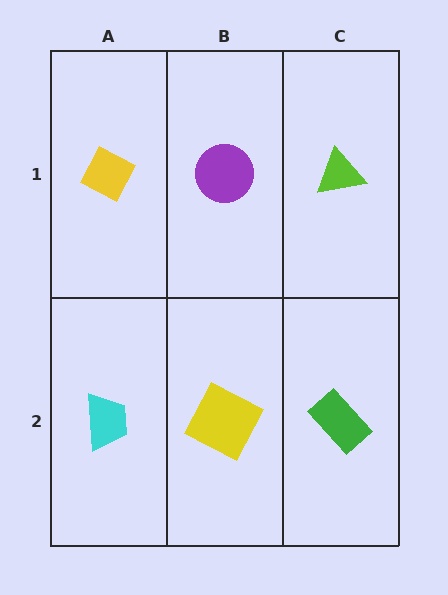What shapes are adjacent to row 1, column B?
A yellow square (row 2, column B), a yellow diamond (row 1, column A), a lime triangle (row 1, column C).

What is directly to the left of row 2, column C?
A yellow square.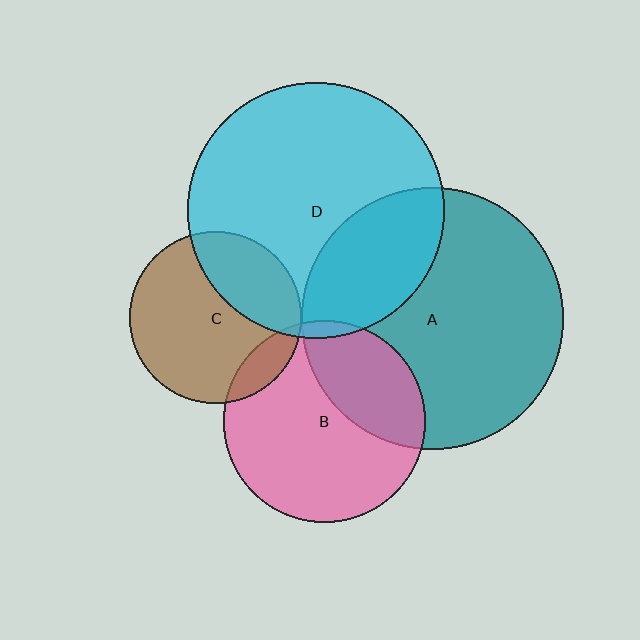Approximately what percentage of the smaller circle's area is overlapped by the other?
Approximately 30%.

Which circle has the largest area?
Circle A (teal).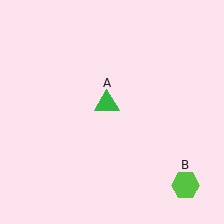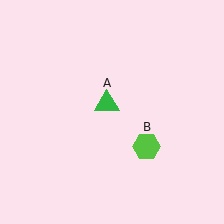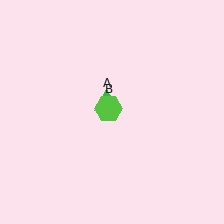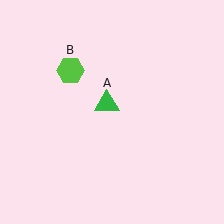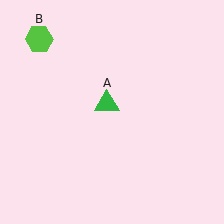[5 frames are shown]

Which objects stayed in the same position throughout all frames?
Green triangle (object A) remained stationary.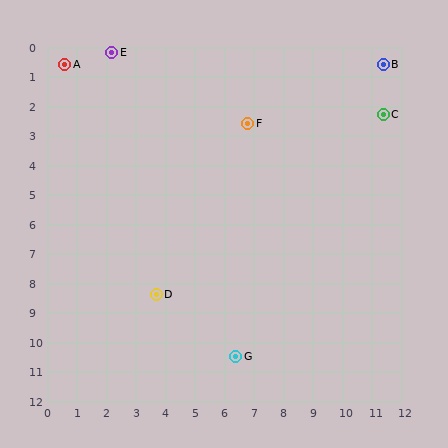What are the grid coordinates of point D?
Point D is at approximately (3.7, 8.4).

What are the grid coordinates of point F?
Point F is at approximately (6.8, 2.6).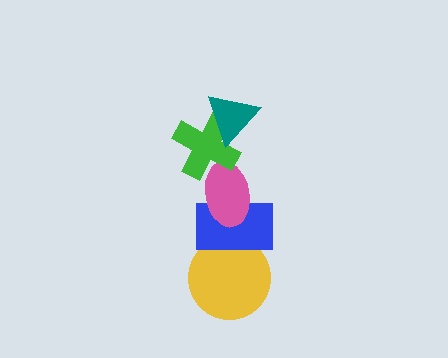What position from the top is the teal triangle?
The teal triangle is 1st from the top.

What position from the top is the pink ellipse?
The pink ellipse is 3rd from the top.